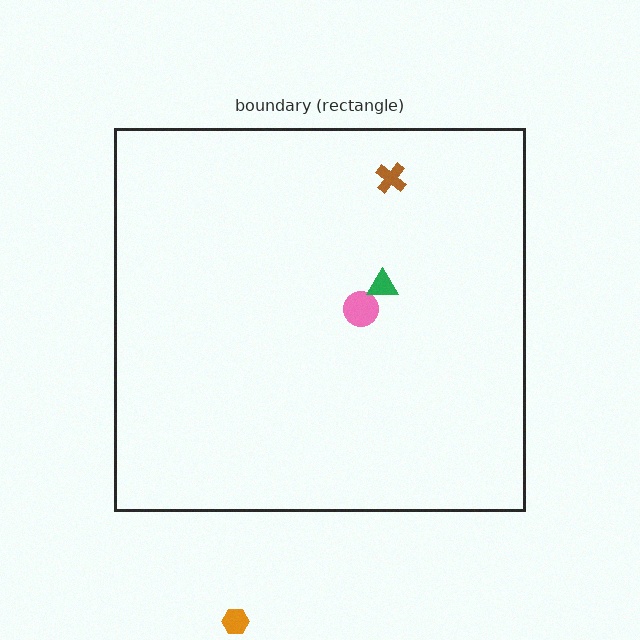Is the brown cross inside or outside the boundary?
Inside.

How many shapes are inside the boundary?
3 inside, 1 outside.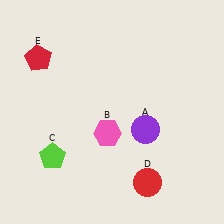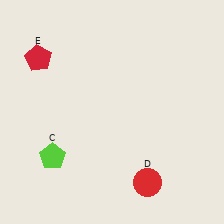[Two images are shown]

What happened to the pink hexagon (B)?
The pink hexagon (B) was removed in Image 2. It was in the bottom-left area of Image 1.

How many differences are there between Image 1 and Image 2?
There are 2 differences between the two images.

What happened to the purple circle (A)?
The purple circle (A) was removed in Image 2. It was in the bottom-right area of Image 1.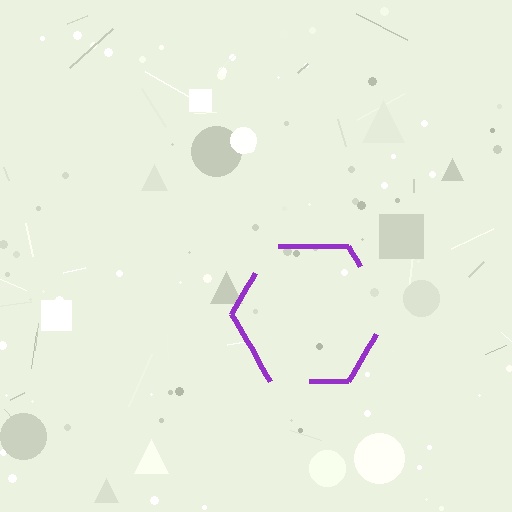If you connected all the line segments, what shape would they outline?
They would outline a hexagon.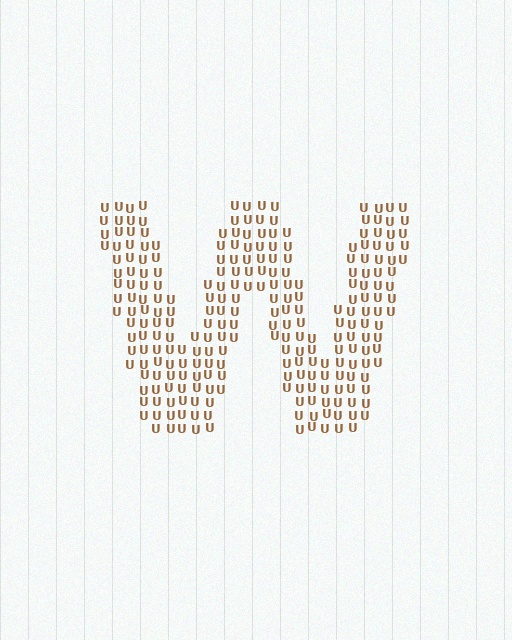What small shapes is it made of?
It is made of small letter U's.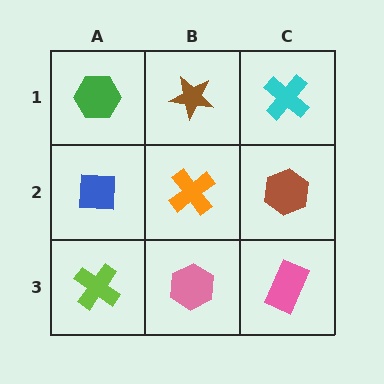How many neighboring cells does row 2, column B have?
4.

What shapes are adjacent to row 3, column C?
A brown hexagon (row 2, column C), a pink hexagon (row 3, column B).